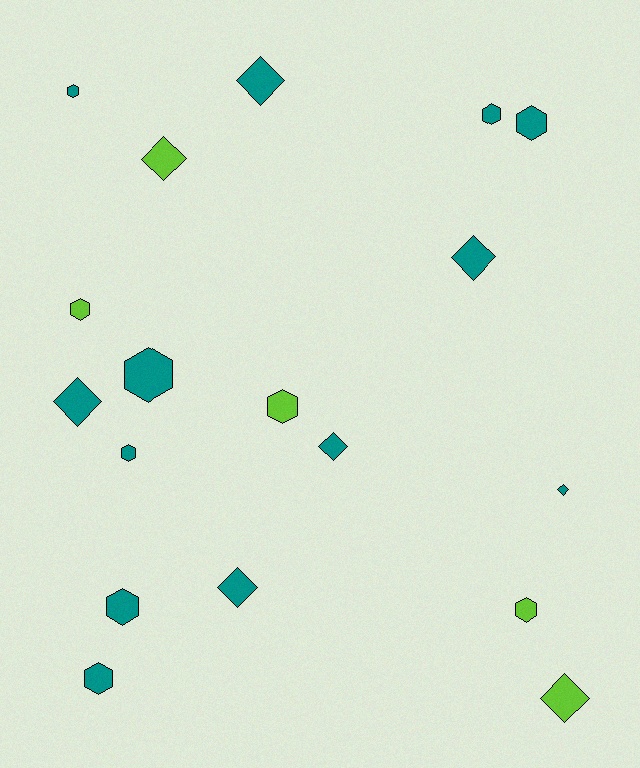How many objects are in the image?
There are 18 objects.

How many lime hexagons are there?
There are 3 lime hexagons.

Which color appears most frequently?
Teal, with 13 objects.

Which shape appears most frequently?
Hexagon, with 10 objects.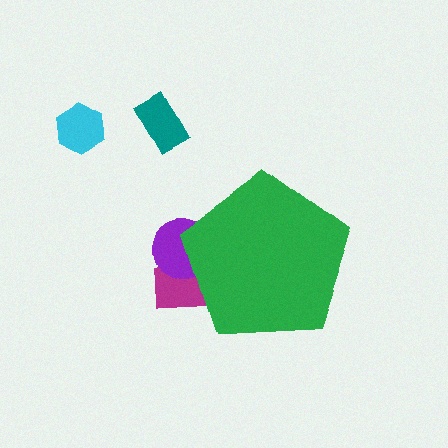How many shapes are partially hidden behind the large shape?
2 shapes are partially hidden.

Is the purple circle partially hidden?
Yes, the purple circle is partially hidden behind the green pentagon.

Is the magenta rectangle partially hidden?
Yes, the magenta rectangle is partially hidden behind the green pentagon.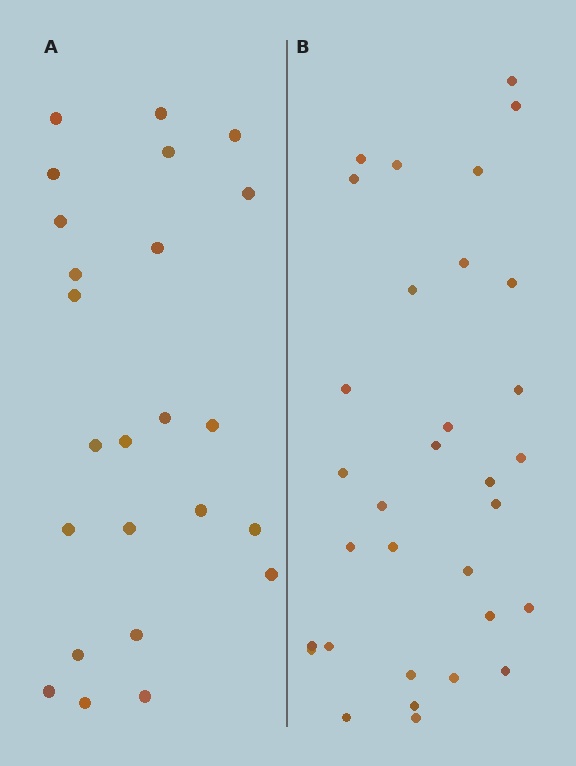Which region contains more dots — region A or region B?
Region B (the right region) has more dots.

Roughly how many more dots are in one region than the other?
Region B has roughly 8 or so more dots than region A.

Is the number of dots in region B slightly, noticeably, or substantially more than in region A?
Region B has noticeably more, but not dramatically so. The ratio is roughly 1.3 to 1.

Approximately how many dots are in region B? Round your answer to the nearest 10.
About 30 dots. (The exact count is 32, which rounds to 30.)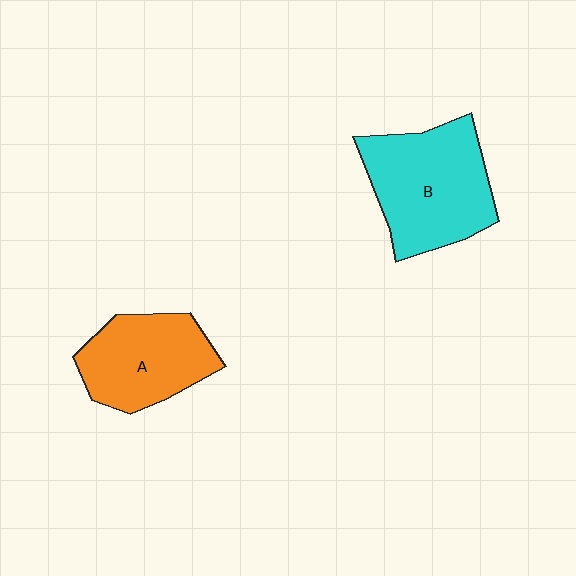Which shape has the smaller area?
Shape A (orange).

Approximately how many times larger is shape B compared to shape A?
Approximately 1.3 times.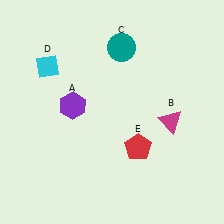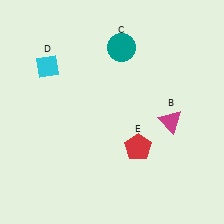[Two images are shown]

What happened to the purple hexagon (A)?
The purple hexagon (A) was removed in Image 2. It was in the top-left area of Image 1.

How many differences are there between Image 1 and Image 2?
There is 1 difference between the two images.